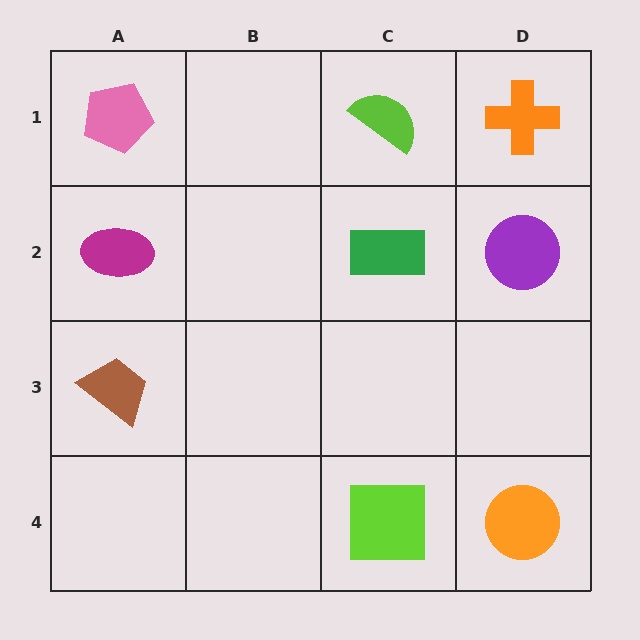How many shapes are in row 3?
1 shape.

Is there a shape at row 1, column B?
No, that cell is empty.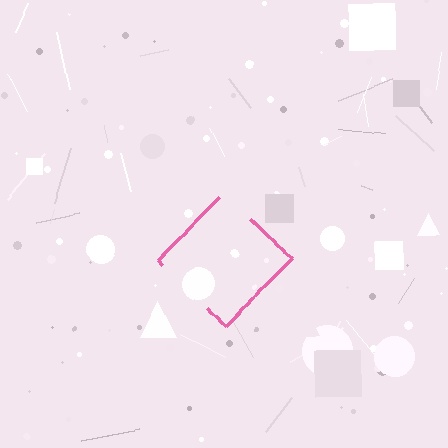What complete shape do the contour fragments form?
The contour fragments form a diamond.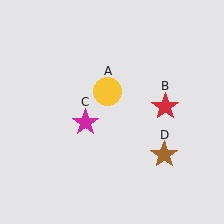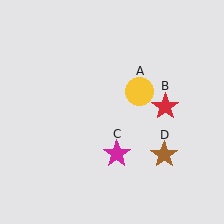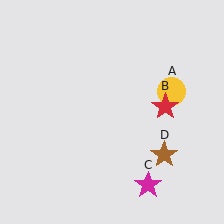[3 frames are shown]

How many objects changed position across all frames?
2 objects changed position: yellow circle (object A), magenta star (object C).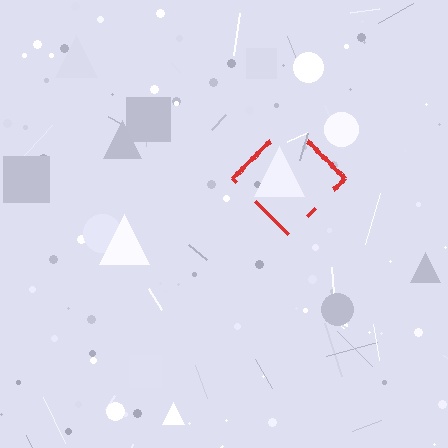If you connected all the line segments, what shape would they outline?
They would outline a diamond.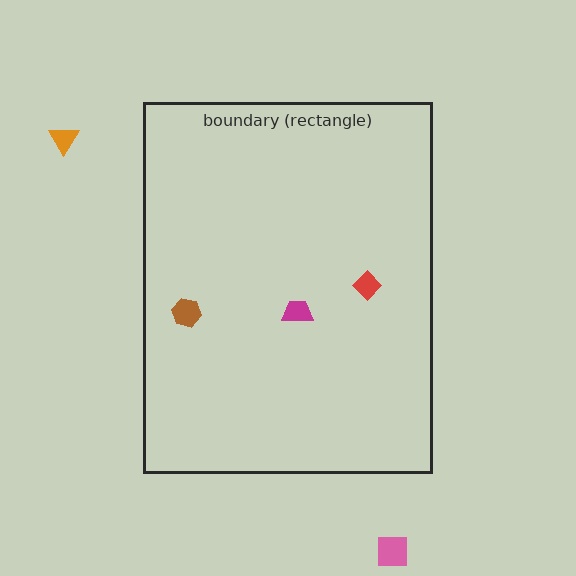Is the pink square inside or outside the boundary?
Outside.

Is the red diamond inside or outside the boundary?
Inside.